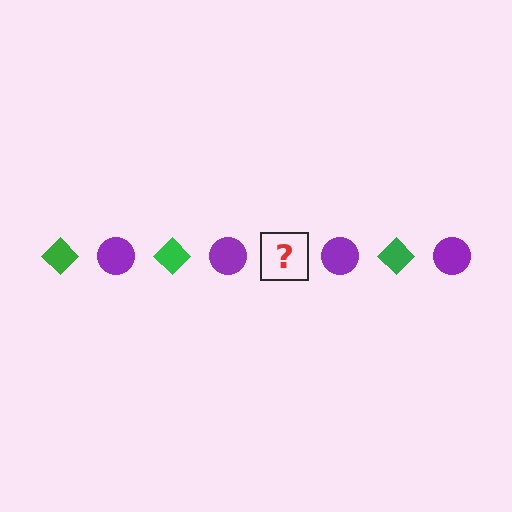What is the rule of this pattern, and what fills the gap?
The rule is that the pattern alternates between green diamond and purple circle. The gap should be filled with a green diamond.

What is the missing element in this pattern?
The missing element is a green diamond.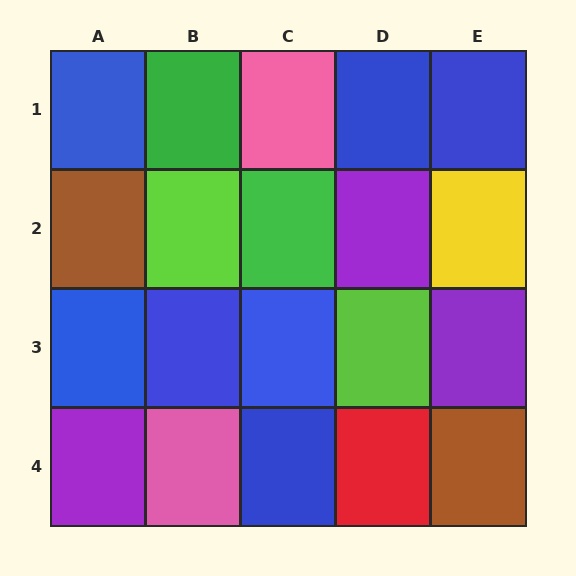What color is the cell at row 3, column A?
Blue.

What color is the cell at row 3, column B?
Blue.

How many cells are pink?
2 cells are pink.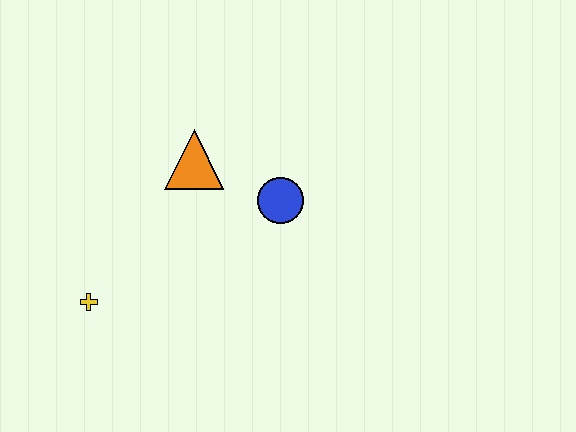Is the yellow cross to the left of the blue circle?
Yes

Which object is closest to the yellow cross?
The orange triangle is closest to the yellow cross.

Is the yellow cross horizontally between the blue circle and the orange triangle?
No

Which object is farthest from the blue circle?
The yellow cross is farthest from the blue circle.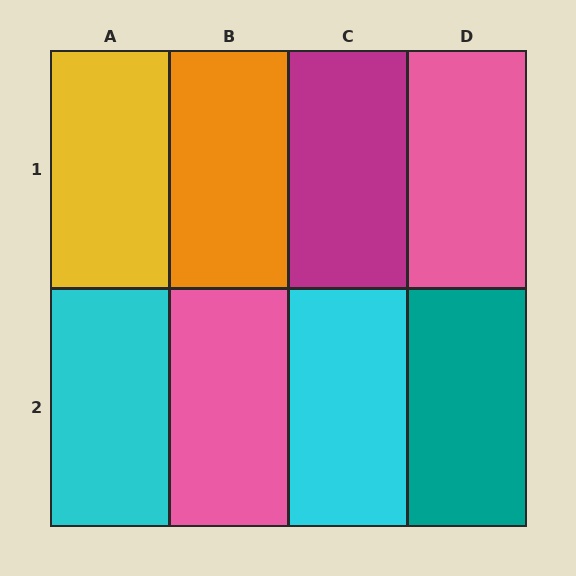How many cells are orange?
1 cell is orange.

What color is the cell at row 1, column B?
Orange.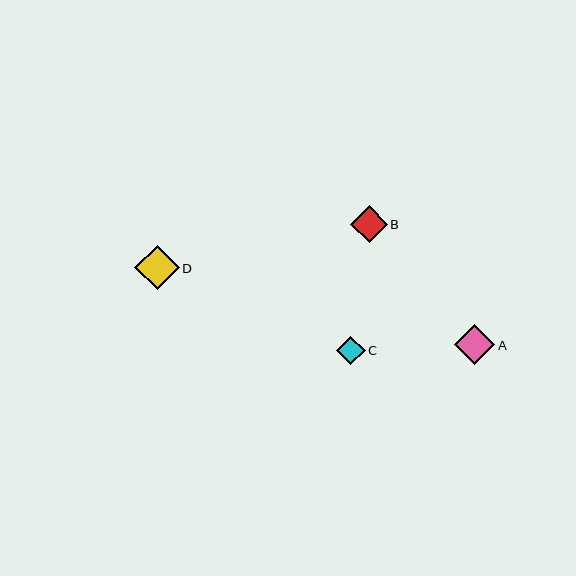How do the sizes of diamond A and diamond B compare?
Diamond A and diamond B are approximately the same size.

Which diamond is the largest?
Diamond D is the largest with a size of approximately 44 pixels.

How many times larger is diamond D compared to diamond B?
Diamond D is approximately 1.2 times the size of diamond B.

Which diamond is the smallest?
Diamond C is the smallest with a size of approximately 28 pixels.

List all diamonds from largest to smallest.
From largest to smallest: D, A, B, C.